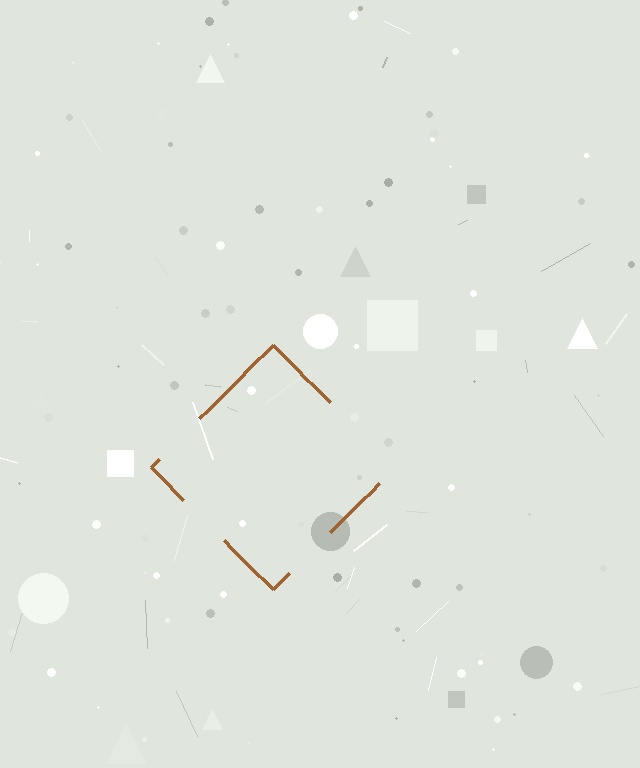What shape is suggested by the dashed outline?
The dashed outline suggests a diamond.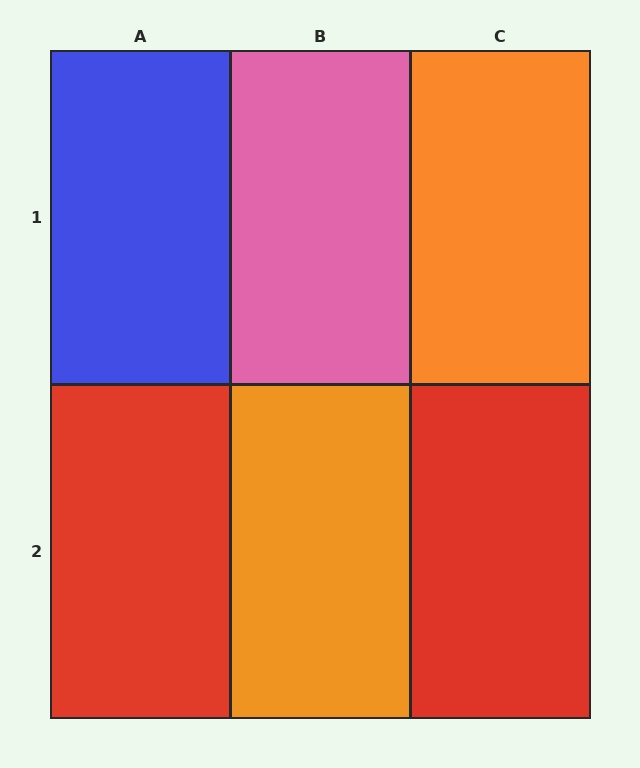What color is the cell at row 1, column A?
Blue.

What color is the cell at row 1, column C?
Orange.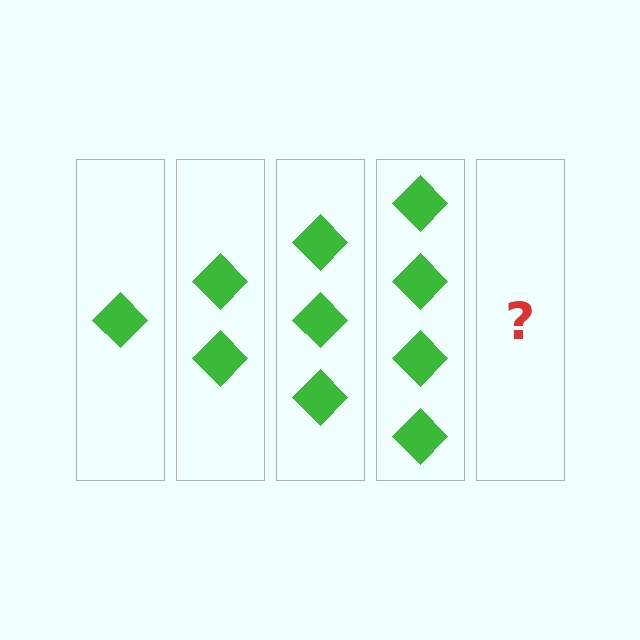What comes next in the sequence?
The next element should be 5 diamonds.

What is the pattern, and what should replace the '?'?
The pattern is that each step adds one more diamond. The '?' should be 5 diamonds.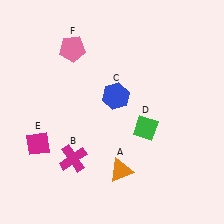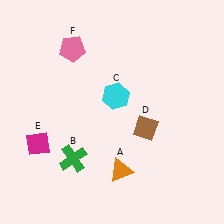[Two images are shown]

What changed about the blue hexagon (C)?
In Image 1, C is blue. In Image 2, it changed to cyan.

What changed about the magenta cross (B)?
In Image 1, B is magenta. In Image 2, it changed to green.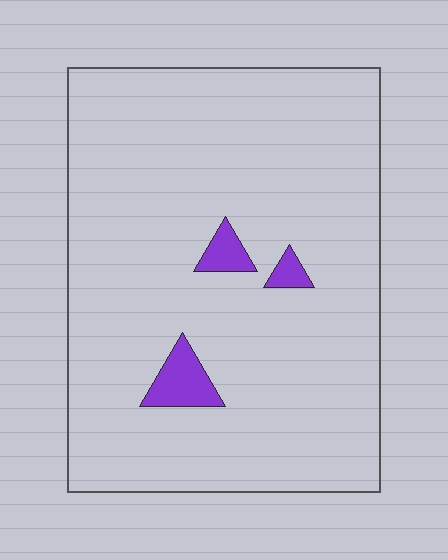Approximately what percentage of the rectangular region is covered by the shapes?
Approximately 5%.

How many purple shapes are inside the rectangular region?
3.